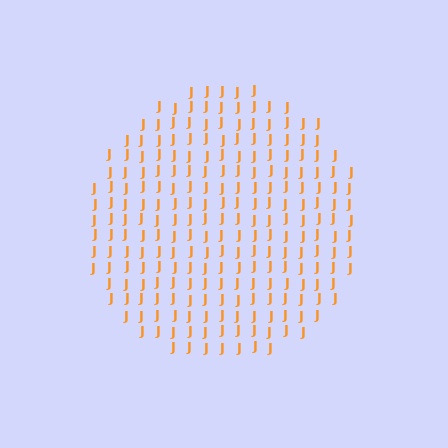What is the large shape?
The large shape is a circle.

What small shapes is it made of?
It is made of small letter J's.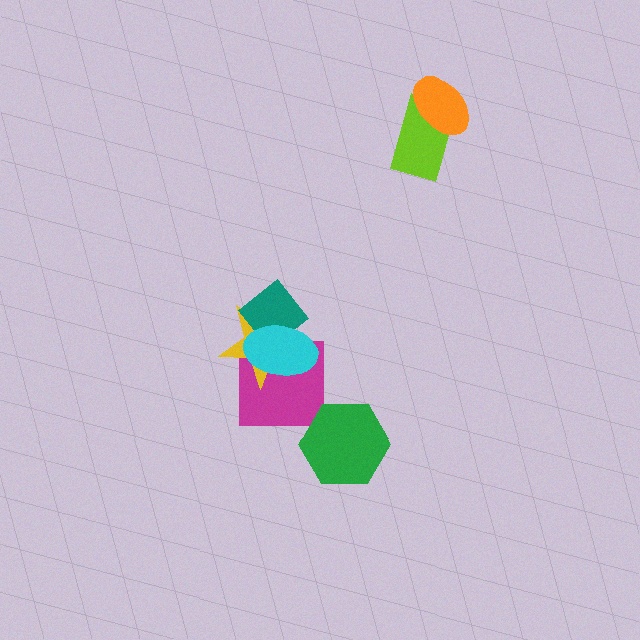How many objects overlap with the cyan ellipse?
3 objects overlap with the cyan ellipse.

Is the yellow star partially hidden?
Yes, it is partially covered by another shape.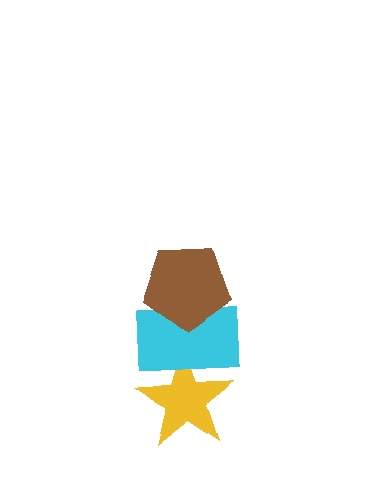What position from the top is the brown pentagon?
The brown pentagon is 1st from the top.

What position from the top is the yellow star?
The yellow star is 3rd from the top.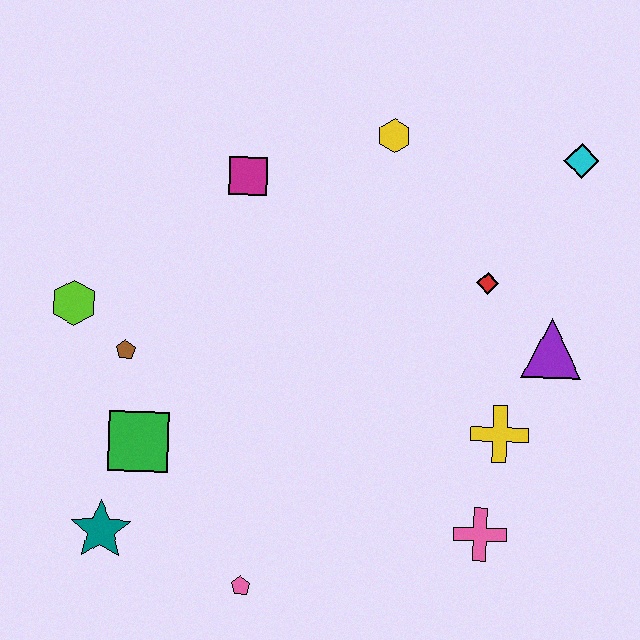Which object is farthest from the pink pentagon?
The cyan diamond is farthest from the pink pentagon.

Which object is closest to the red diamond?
The purple triangle is closest to the red diamond.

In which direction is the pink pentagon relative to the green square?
The pink pentagon is below the green square.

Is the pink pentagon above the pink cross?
No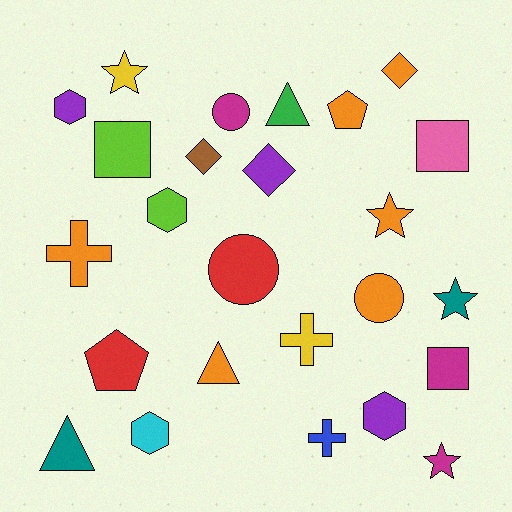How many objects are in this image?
There are 25 objects.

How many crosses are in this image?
There are 3 crosses.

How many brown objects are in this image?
There is 1 brown object.